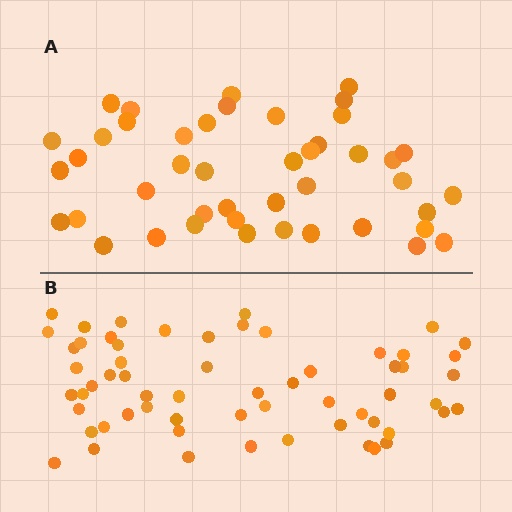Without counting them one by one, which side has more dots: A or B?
Region B (the bottom region) has more dots.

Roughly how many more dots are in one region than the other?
Region B has approximately 15 more dots than region A.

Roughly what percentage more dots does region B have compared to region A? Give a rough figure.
About 35% more.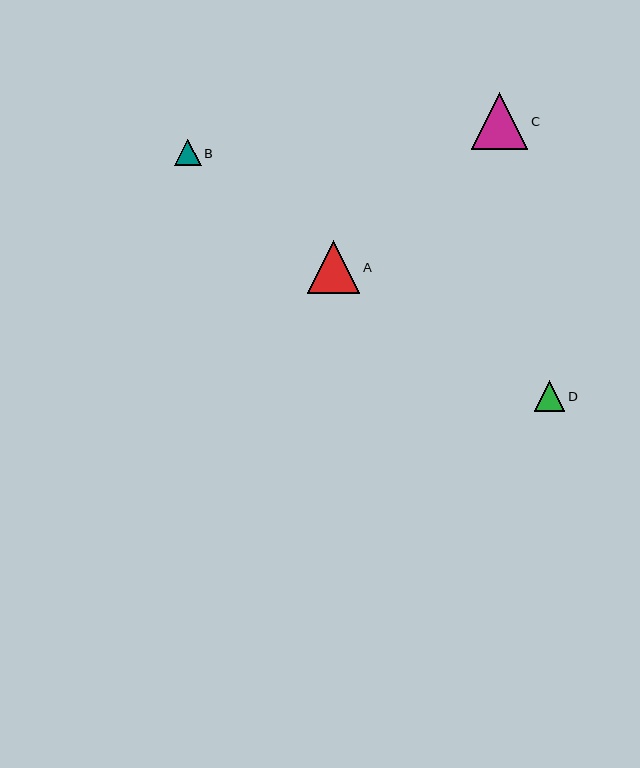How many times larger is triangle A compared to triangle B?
Triangle A is approximately 2.0 times the size of triangle B.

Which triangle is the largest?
Triangle C is the largest with a size of approximately 57 pixels.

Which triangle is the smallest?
Triangle B is the smallest with a size of approximately 26 pixels.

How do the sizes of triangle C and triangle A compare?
Triangle C and triangle A are approximately the same size.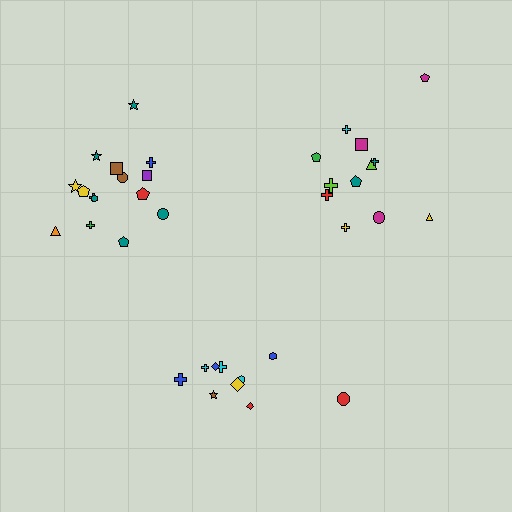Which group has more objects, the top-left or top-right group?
The top-left group.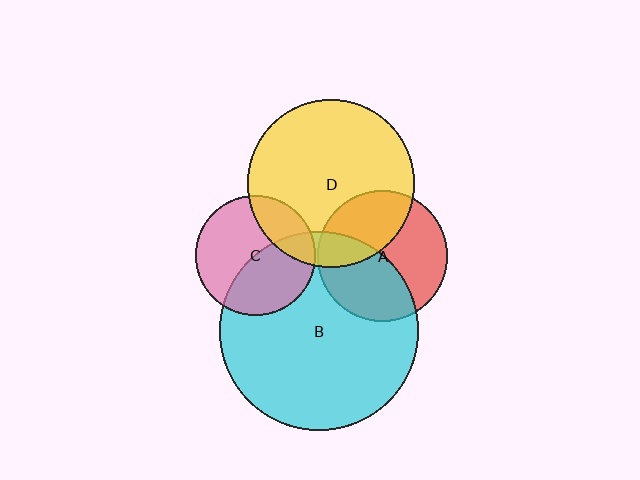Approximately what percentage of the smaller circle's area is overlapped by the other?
Approximately 45%.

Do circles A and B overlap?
Yes.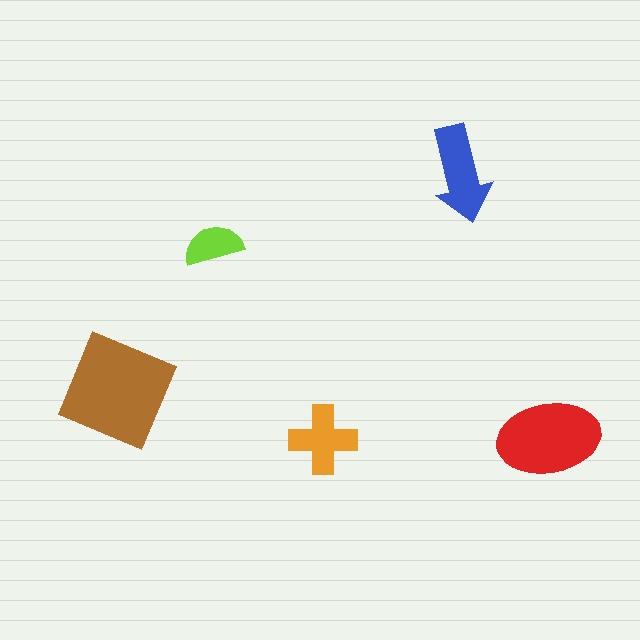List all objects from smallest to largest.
The lime semicircle, the orange cross, the blue arrow, the red ellipse, the brown diamond.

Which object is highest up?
The blue arrow is topmost.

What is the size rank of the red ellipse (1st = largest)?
2nd.